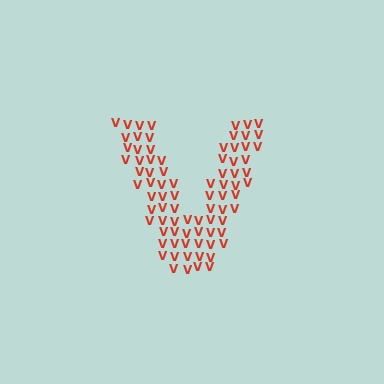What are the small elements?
The small elements are letter V's.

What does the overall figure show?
The overall figure shows the letter V.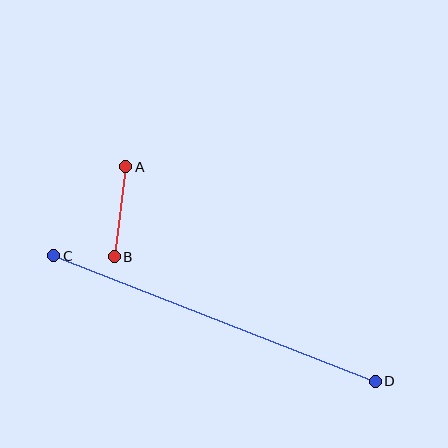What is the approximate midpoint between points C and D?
The midpoint is at approximately (215, 319) pixels.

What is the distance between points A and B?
The distance is approximately 90 pixels.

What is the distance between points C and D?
The distance is approximately 345 pixels.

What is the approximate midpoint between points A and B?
The midpoint is at approximately (120, 212) pixels.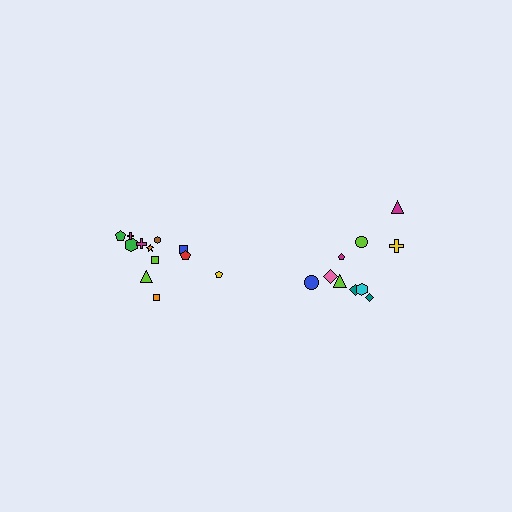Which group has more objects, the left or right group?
The left group.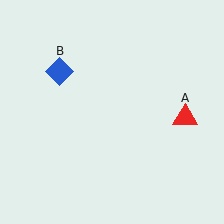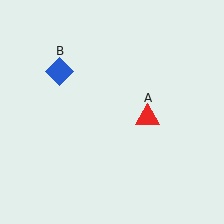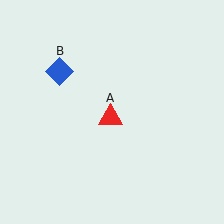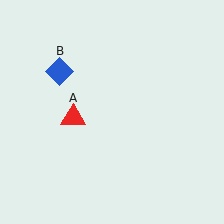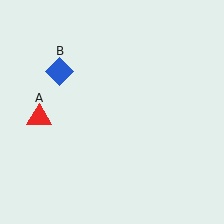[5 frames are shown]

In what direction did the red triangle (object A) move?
The red triangle (object A) moved left.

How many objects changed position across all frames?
1 object changed position: red triangle (object A).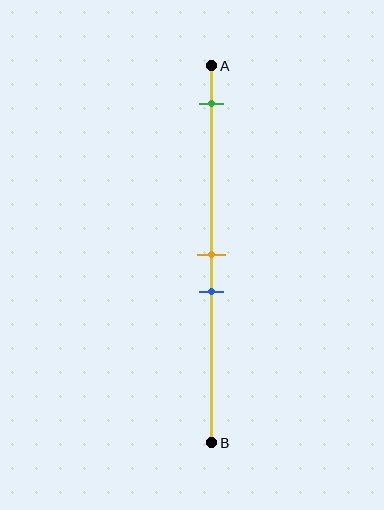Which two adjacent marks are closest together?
The orange and blue marks are the closest adjacent pair.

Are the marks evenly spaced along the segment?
No, the marks are not evenly spaced.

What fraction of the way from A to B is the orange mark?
The orange mark is approximately 50% (0.5) of the way from A to B.